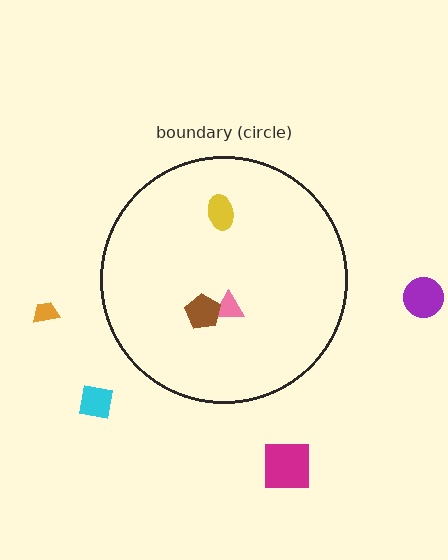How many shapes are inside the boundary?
3 inside, 4 outside.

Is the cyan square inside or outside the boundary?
Outside.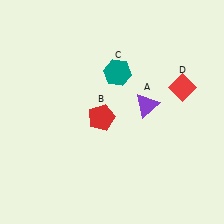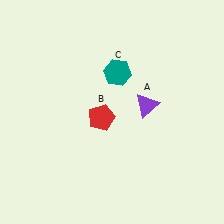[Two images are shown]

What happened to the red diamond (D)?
The red diamond (D) was removed in Image 2. It was in the top-right area of Image 1.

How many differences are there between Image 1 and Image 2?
There is 1 difference between the two images.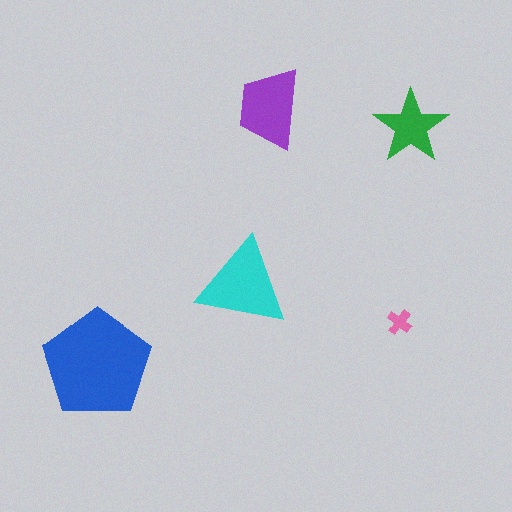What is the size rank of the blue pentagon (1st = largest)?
1st.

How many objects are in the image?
There are 5 objects in the image.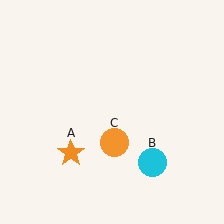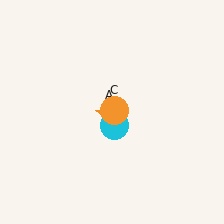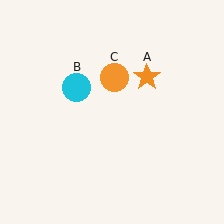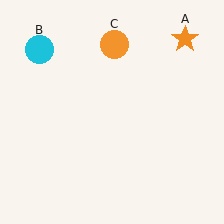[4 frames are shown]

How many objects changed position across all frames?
3 objects changed position: orange star (object A), cyan circle (object B), orange circle (object C).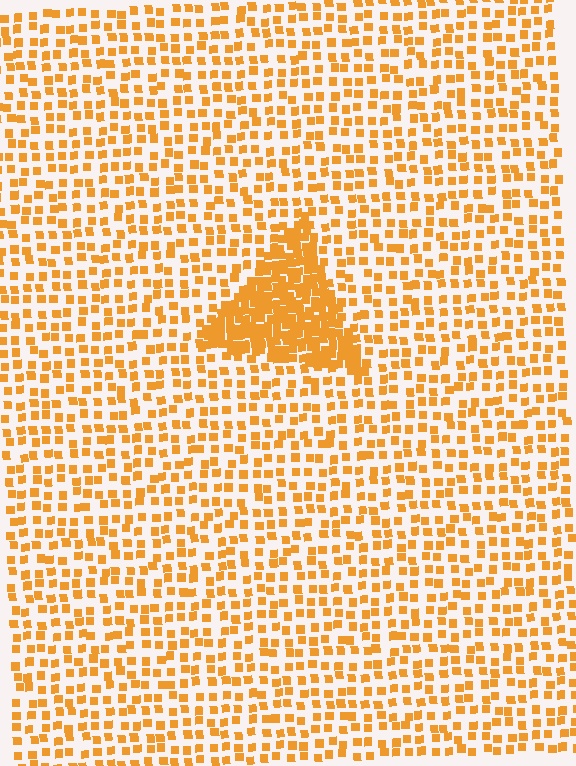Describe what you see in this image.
The image contains small orange elements arranged at two different densities. A triangle-shaped region is visible where the elements are more densely packed than the surrounding area.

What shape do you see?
I see a triangle.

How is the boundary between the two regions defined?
The boundary is defined by a change in element density (approximately 2.7x ratio). All elements are the same color, size, and shape.